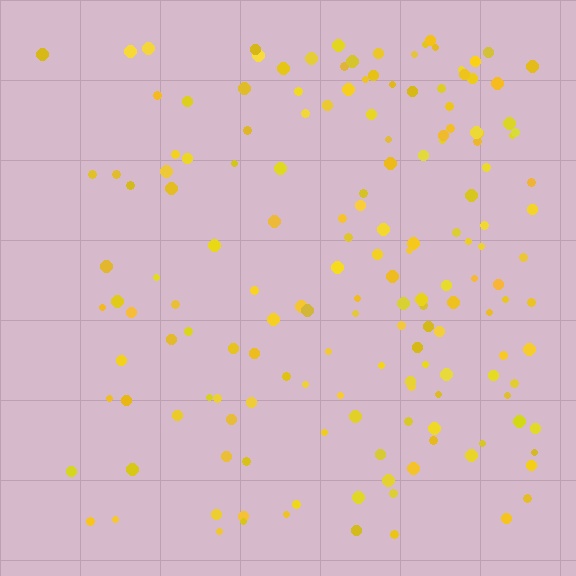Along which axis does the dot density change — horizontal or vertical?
Horizontal.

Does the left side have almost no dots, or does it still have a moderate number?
Still a moderate number, just noticeably fewer than the right.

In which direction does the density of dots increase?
From left to right, with the right side densest.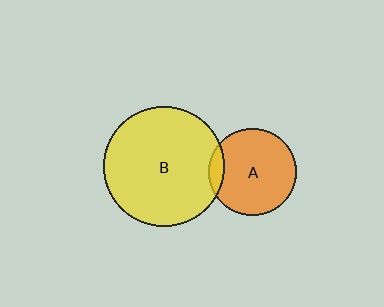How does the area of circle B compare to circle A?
Approximately 1.9 times.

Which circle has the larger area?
Circle B (yellow).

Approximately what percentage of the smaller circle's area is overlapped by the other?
Approximately 10%.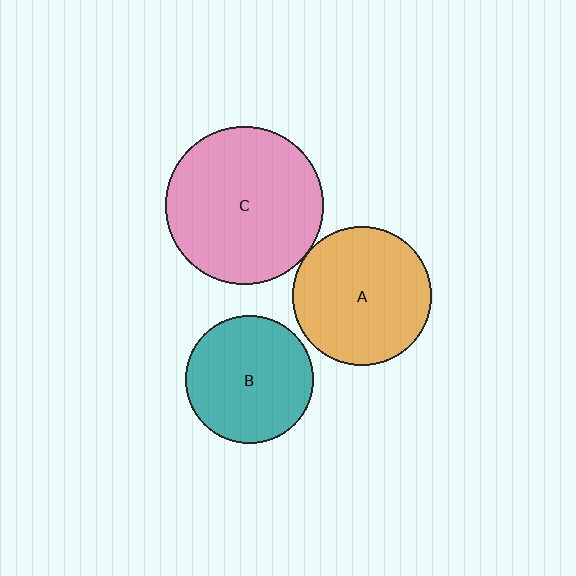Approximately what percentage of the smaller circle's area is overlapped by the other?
Approximately 5%.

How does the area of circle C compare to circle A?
Approximately 1.3 times.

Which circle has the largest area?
Circle C (pink).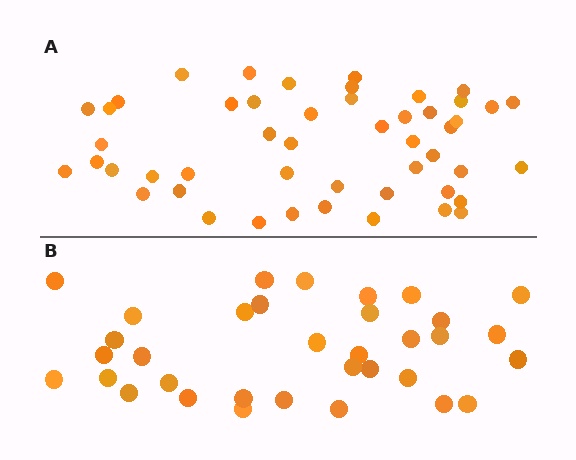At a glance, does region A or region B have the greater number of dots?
Region A (the top region) has more dots.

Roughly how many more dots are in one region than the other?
Region A has approximately 15 more dots than region B.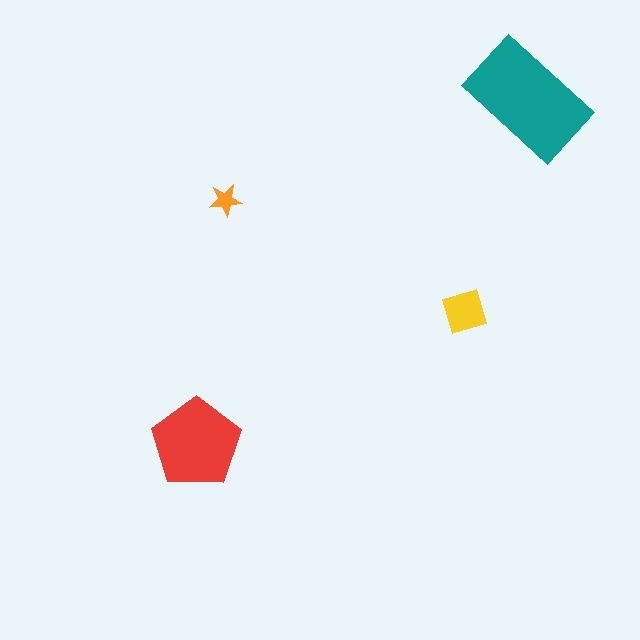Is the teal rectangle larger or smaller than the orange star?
Larger.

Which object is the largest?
The teal rectangle.